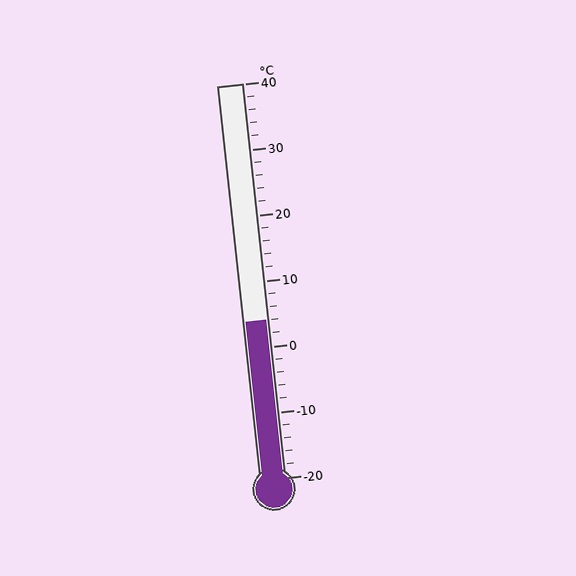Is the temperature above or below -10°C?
The temperature is above -10°C.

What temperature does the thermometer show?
The thermometer shows approximately 4°C.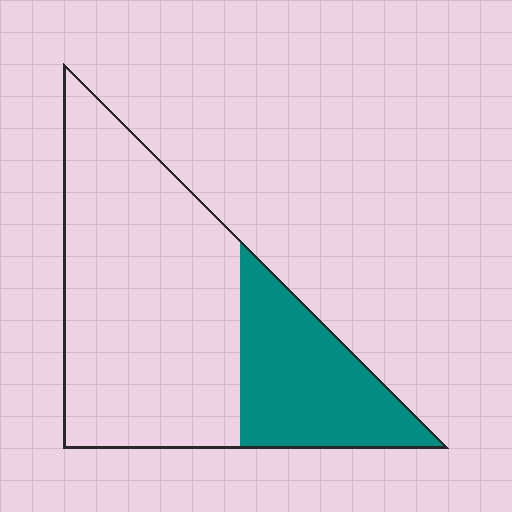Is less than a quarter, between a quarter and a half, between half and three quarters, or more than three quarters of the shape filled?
Between a quarter and a half.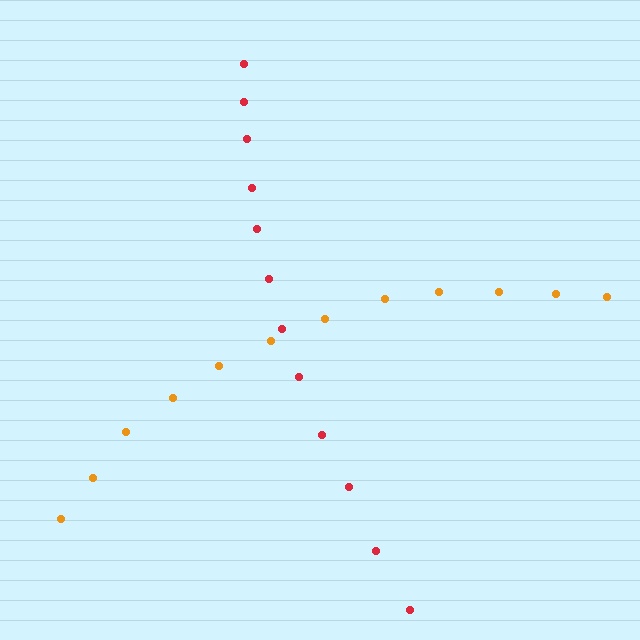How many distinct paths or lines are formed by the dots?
There are 2 distinct paths.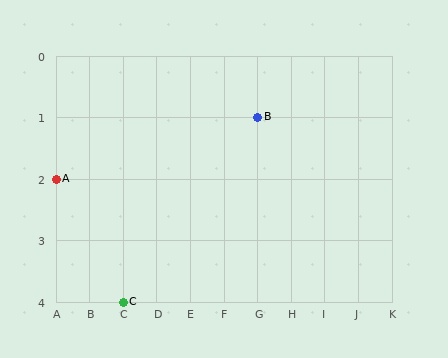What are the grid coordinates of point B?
Point B is at grid coordinates (G, 1).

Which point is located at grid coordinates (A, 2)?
Point A is at (A, 2).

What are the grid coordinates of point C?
Point C is at grid coordinates (C, 4).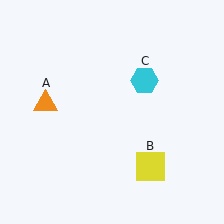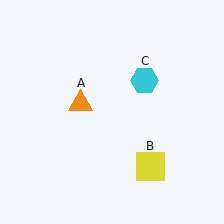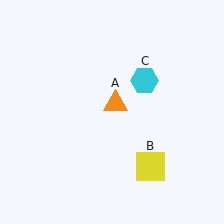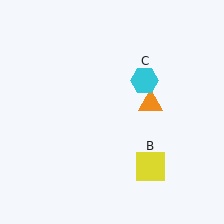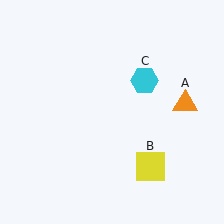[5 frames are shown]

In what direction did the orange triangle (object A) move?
The orange triangle (object A) moved right.